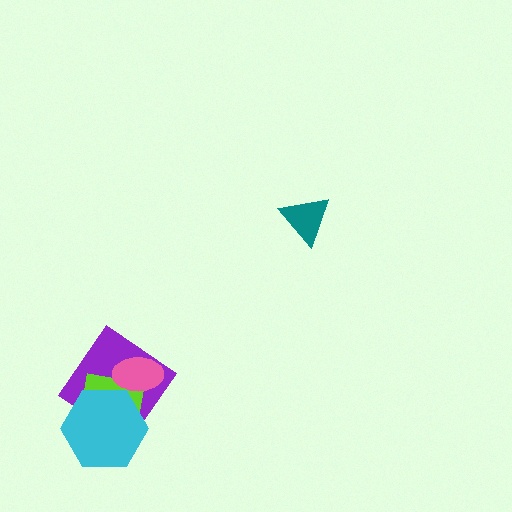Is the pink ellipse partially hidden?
No, no other shape covers it.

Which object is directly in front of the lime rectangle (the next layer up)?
The cyan hexagon is directly in front of the lime rectangle.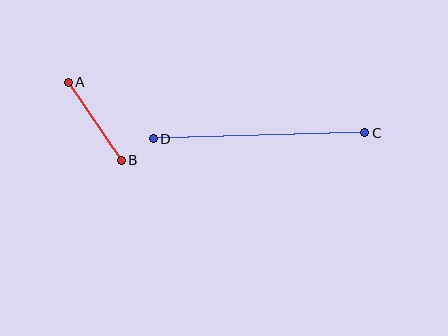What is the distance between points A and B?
The distance is approximately 94 pixels.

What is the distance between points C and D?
The distance is approximately 212 pixels.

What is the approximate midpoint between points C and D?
The midpoint is at approximately (259, 136) pixels.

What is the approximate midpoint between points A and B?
The midpoint is at approximately (95, 121) pixels.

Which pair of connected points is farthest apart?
Points C and D are farthest apart.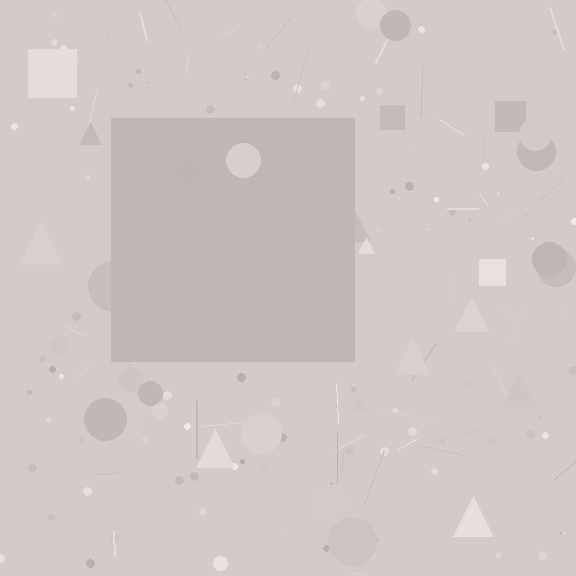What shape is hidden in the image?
A square is hidden in the image.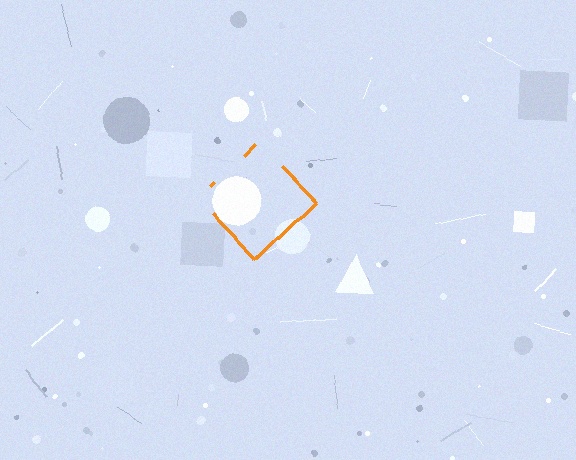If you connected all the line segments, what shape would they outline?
They would outline a diamond.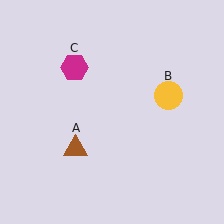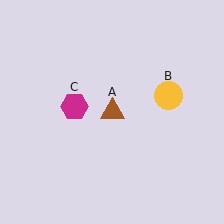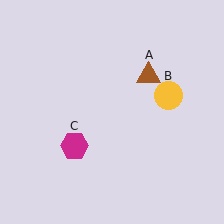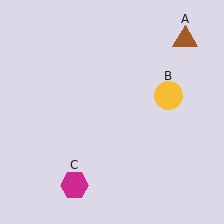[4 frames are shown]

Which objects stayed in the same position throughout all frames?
Yellow circle (object B) remained stationary.